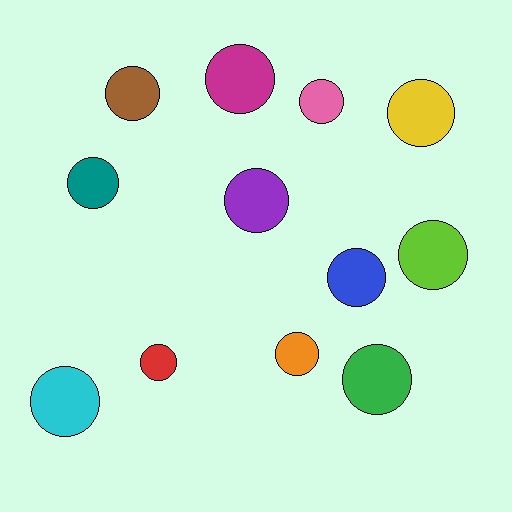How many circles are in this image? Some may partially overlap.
There are 12 circles.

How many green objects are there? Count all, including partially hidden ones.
There is 1 green object.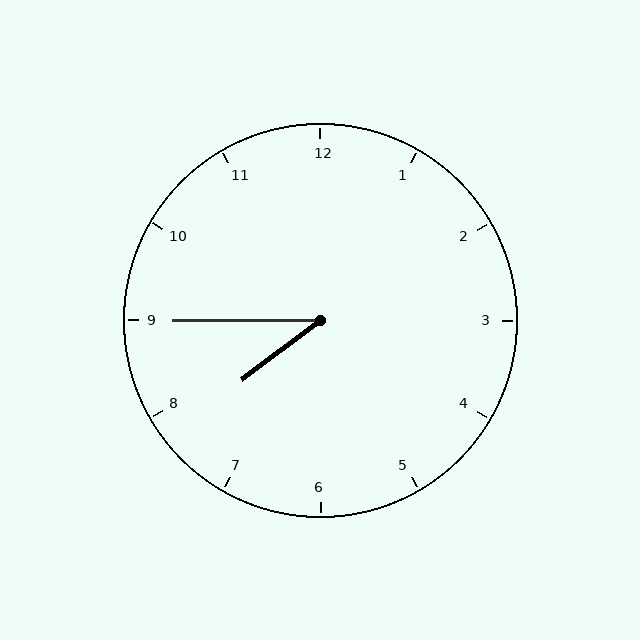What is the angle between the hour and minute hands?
Approximately 38 degrees.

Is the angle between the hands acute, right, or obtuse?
It is acute.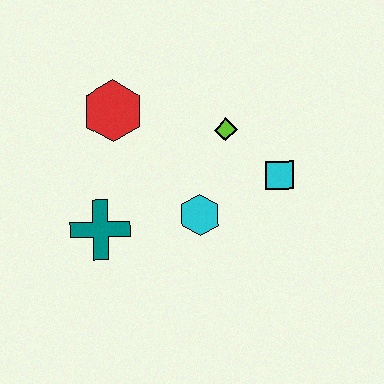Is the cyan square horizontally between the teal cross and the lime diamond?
No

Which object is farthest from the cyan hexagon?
The red hexagon is farthest from the cyan hexagon.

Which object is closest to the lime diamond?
The cyan square is closest to the lime diamond.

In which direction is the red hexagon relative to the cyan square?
The red hexagon is to the left of the cyan square.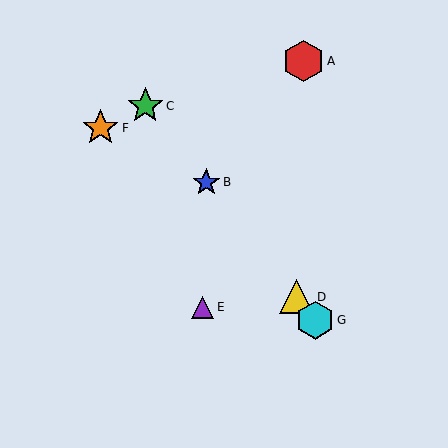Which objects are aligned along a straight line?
Objects B, C, D, G are aligned along a straight line.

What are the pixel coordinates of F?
Object F is at (101, 128).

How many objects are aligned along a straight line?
4 objects (B, C, D, G) are aligned along a straight line.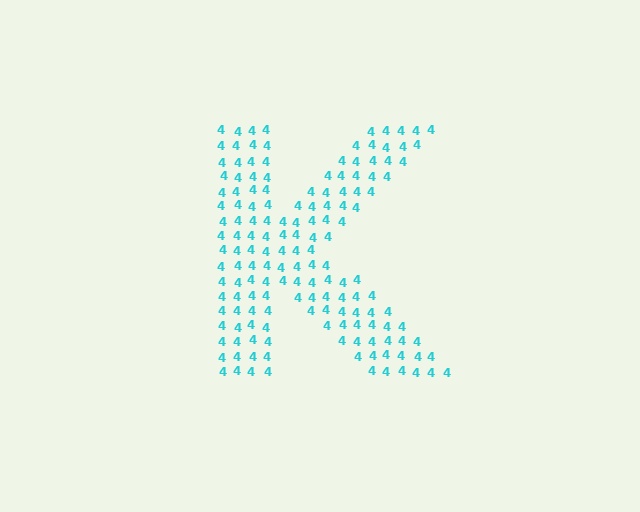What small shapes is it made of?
It is made of small digit 4's.